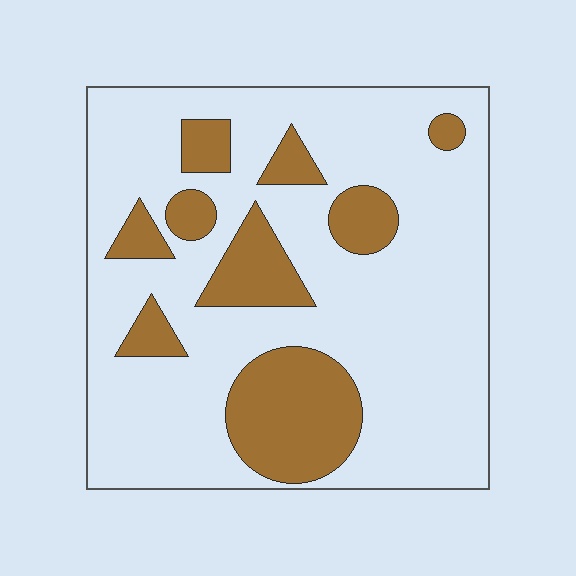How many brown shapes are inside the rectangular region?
9.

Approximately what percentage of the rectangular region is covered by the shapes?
Approximately 25%.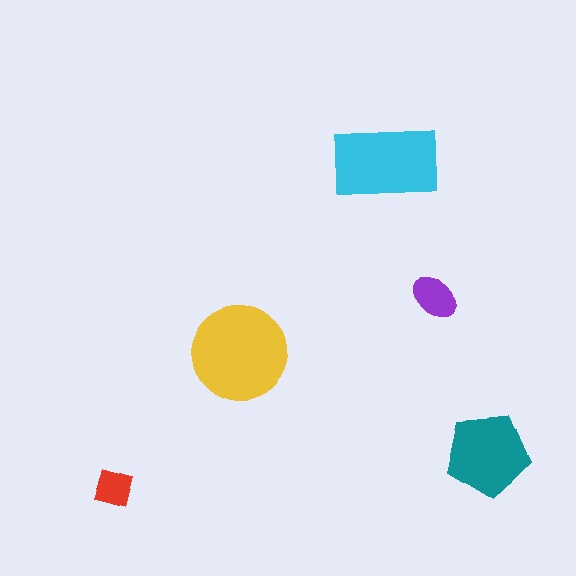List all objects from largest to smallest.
The yellow circle, the cyan rectangle, the teal pentagon, the purple ellipse, the red diamond.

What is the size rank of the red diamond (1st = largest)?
5th.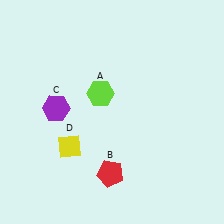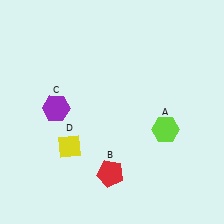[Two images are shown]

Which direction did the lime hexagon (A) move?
The lime hexagon (A) moved right.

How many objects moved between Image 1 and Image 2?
1 object moved between the two images.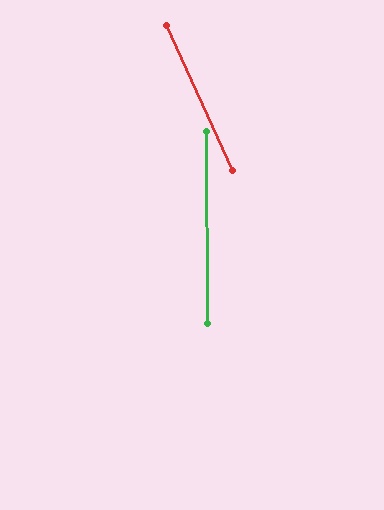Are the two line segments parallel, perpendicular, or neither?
Neither parallel nor perpendicular — they differ by about 24°.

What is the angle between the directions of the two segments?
Approximately 24 degrees.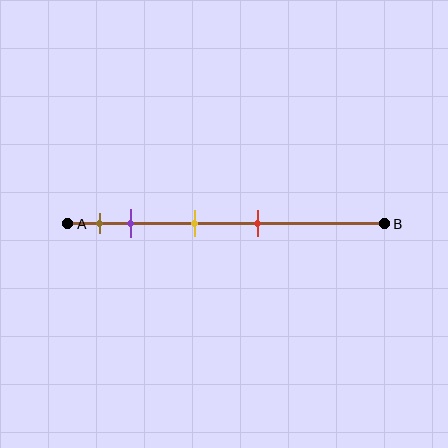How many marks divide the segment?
There are 4 marks dividing the segment.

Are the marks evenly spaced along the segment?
No, the marks are not evenly spaced.